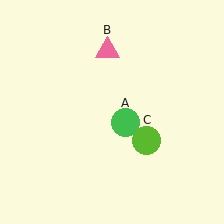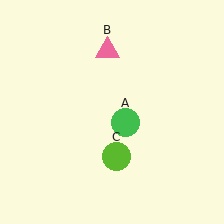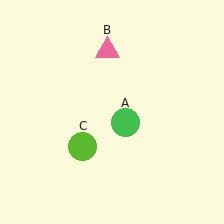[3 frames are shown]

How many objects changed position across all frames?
1 object changed position: lime circle (object C).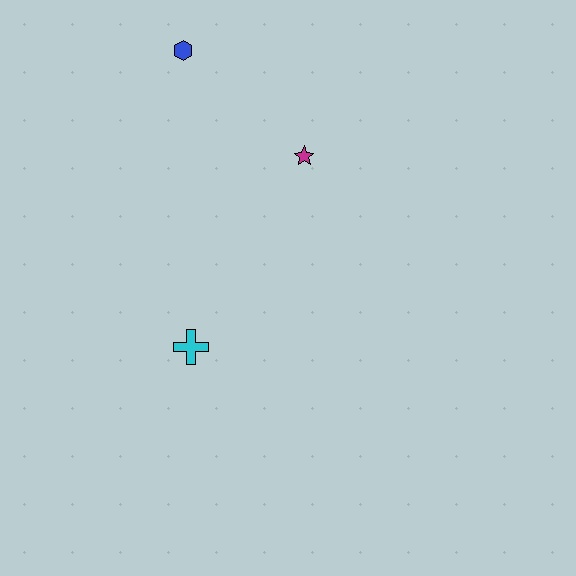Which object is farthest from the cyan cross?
The blue hexagon is farthest from the cyan cross.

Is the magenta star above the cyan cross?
Yes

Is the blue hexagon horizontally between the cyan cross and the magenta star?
No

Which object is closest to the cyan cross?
The magenta star is closest to the cyan cross.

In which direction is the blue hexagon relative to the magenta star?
The blue hexagon is to the left of the magenta star.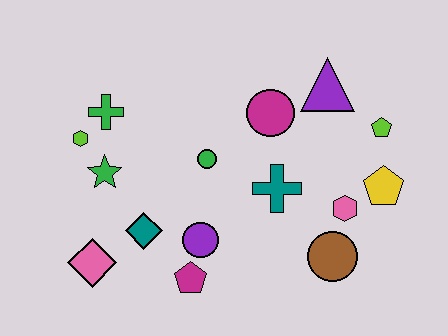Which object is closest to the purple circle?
The magenta pentagon is closest to the purple circle.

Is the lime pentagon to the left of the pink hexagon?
No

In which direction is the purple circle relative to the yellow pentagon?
The purple circle is to the left of the yellow pentagon.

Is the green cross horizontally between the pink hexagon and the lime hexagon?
Yes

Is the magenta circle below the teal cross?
No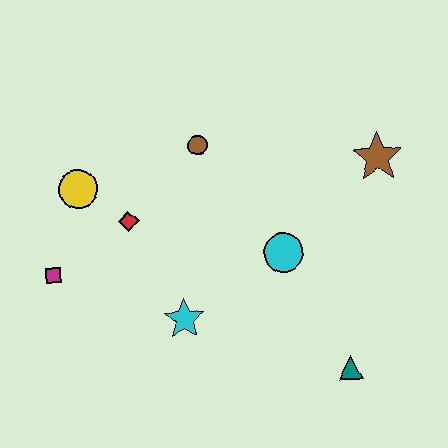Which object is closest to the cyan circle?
The cyan star is closest to the cyan circle.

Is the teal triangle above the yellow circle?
No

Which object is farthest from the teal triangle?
The yellow circle is farthest from the teal triangle.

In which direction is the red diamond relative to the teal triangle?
The red diamond is to the left of the teal triangle.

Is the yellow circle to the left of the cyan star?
Yes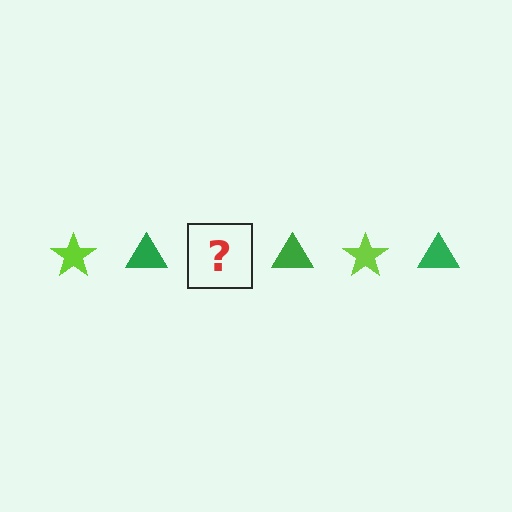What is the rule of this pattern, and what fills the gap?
The rule is that the pattern alternates between lime star and green triangle. The gap should be filled with a lime star.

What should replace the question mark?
The question mark should be replaced with a lime star.